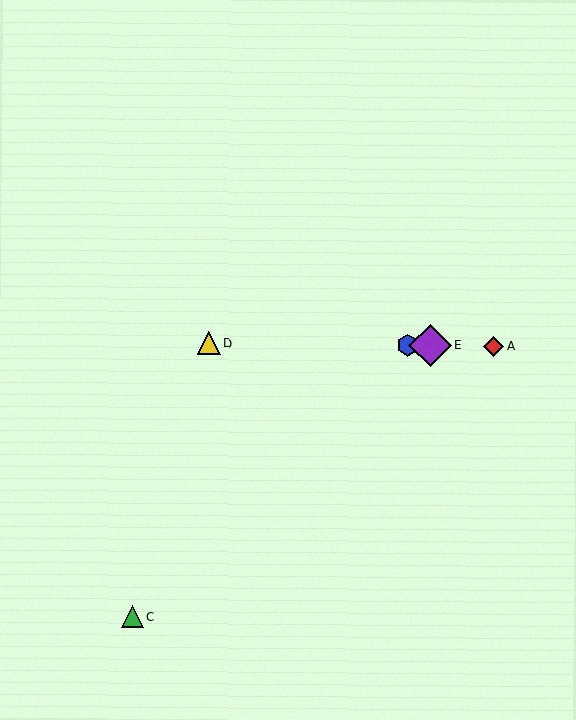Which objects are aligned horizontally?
Objects A, B, D, E are aligned horizontally.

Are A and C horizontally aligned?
No, A is at y≈346 and C is at y≈616.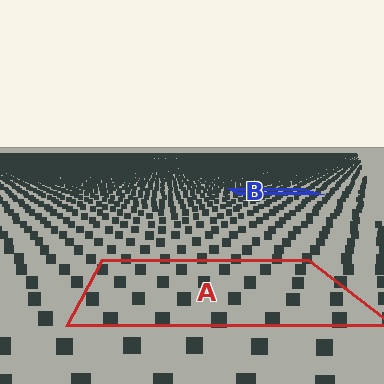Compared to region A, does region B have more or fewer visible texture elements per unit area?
Region B has more texture elements per unit area — they are packed more densely because it is farther away.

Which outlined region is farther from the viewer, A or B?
Region B is farther from the viewer — the texture elements inside it appear smaller and more densely packed.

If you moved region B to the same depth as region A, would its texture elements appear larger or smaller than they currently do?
They would appear larger. At a closer depth, the same texture elements are projected at a bigger on-screen size.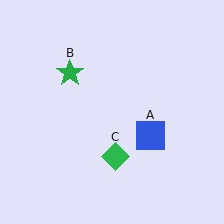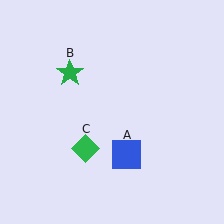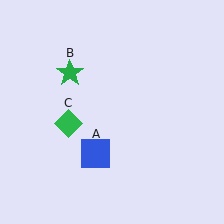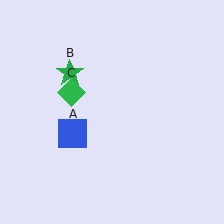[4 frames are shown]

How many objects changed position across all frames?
2 objects changed position: blue square (object A), green diamond (object C).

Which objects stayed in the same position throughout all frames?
Green star (object B) remained stationary.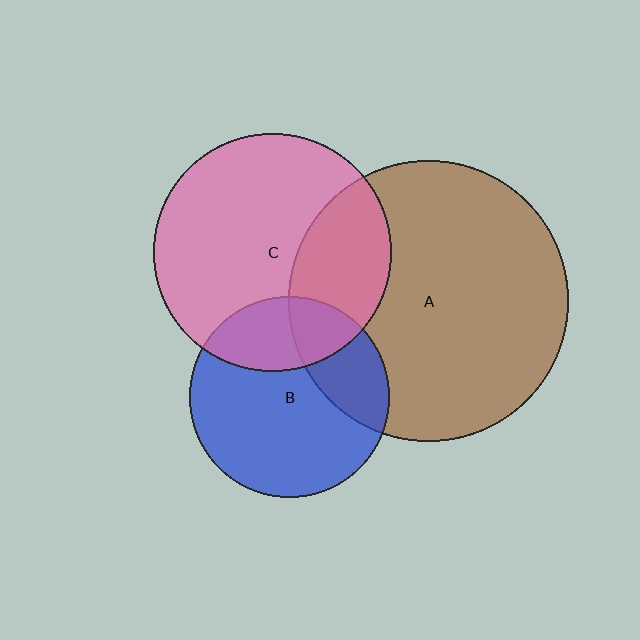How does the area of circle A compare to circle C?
Approximately 1.4 times.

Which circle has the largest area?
Circle A (brown).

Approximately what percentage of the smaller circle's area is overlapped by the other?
Approximately 30%.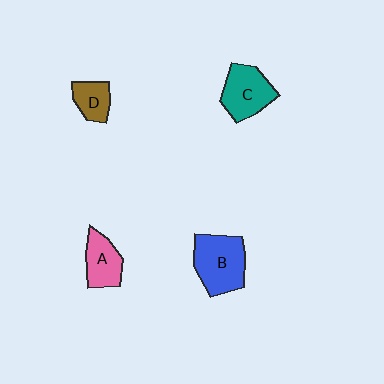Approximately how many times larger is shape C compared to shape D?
Approximately 1.7 times.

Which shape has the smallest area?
Shape D (brown).